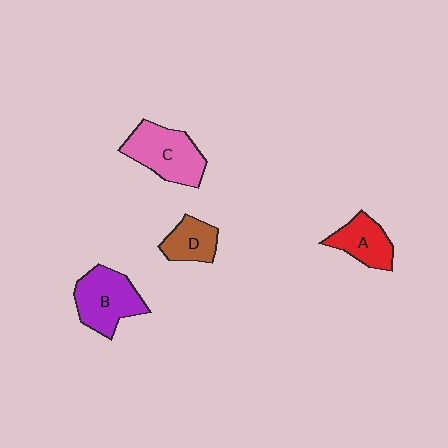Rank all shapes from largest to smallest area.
From largest to smallest: C (pink), B (purple), A (red), D (brown).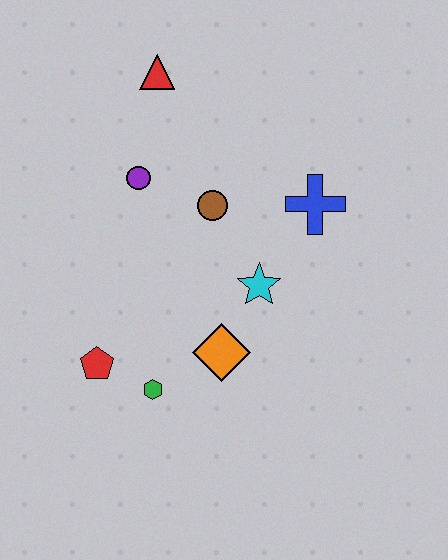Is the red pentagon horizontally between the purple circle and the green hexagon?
No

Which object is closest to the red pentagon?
The green hexagon is closest to the red pentagon.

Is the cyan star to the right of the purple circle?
Yes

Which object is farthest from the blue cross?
The red pentagon is farthest from the blue cross.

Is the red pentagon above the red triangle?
No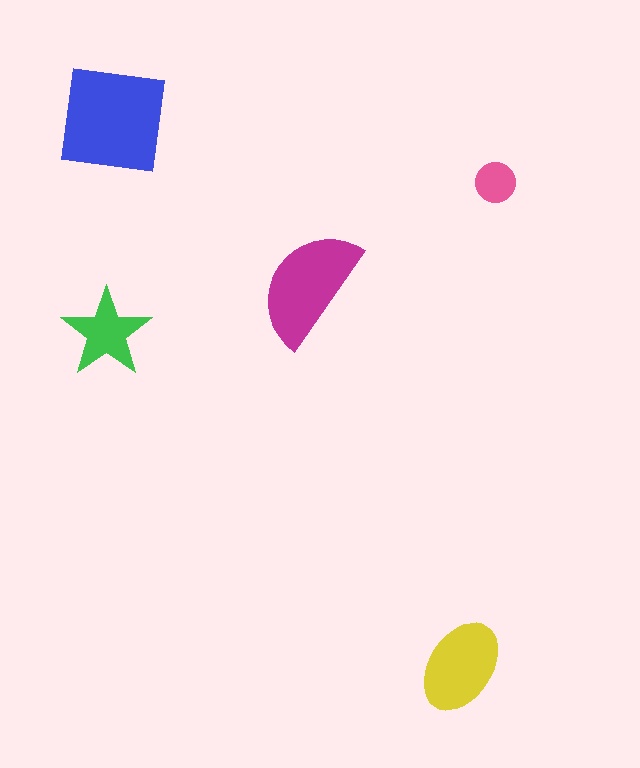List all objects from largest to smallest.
The blue square, the magenta semicircle, the yellow ellipse, the green star, the pink circle.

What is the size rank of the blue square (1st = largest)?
1st.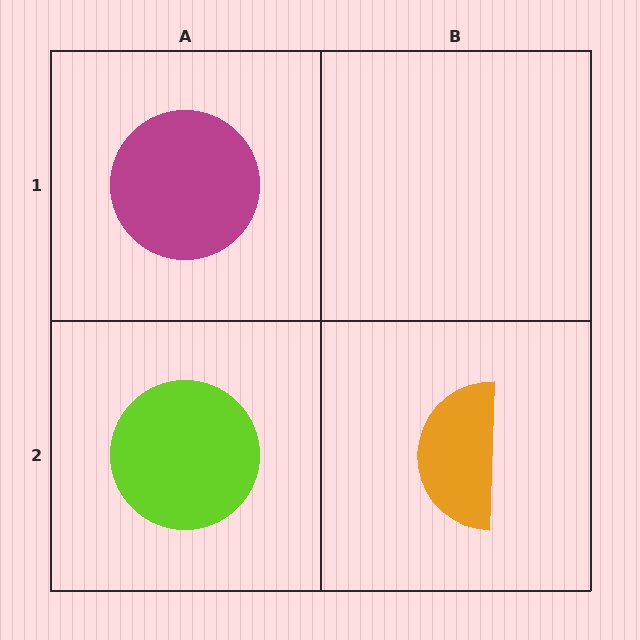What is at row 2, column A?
A lime circle.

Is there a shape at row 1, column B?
No, that cell is empty.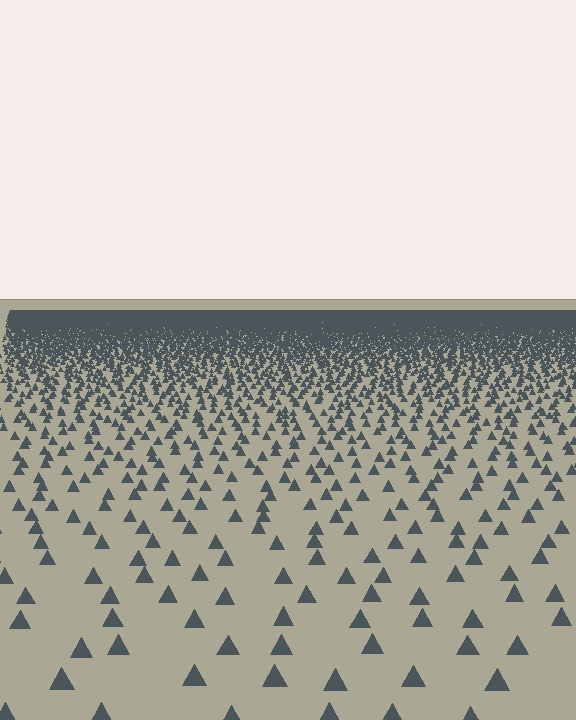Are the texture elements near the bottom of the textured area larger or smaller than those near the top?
Larger. Near the bottom, elements are closer to the viewer and appear at a bigger on-screen size.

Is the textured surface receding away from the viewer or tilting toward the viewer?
The surface is receding away from the viewer. Texture elements get smaller and denser toward the top.